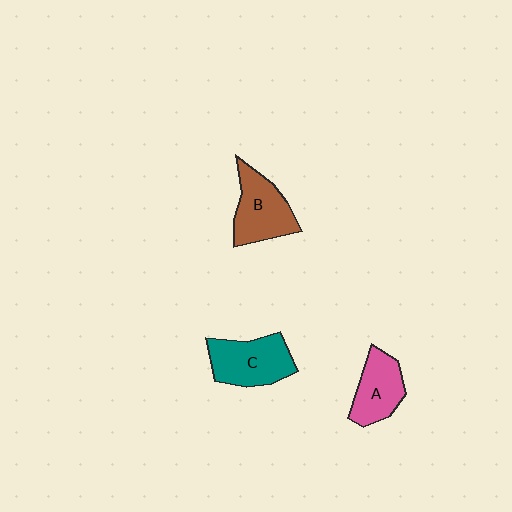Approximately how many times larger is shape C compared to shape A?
Approximately 1.3 times.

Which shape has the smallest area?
Shape A (pink).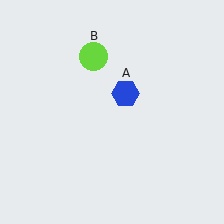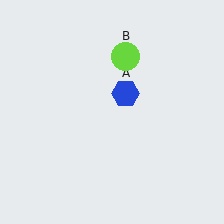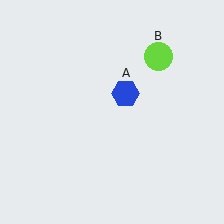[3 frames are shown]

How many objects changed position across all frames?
1 object changed position: lime circle (object B).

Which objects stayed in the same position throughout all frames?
Blue hexagon (object A) remained stationary.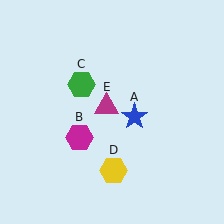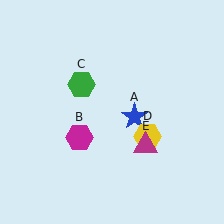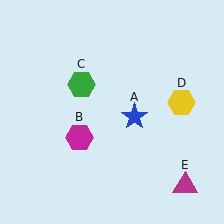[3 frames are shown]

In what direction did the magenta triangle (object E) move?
The magenta triangle (object E) moved down and to the right.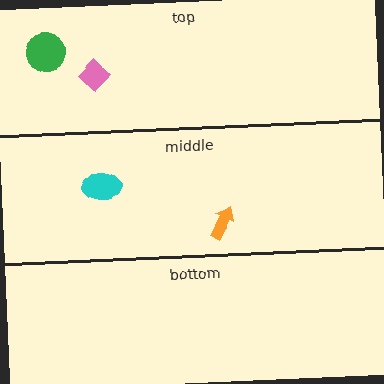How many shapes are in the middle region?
2.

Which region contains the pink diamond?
The top region.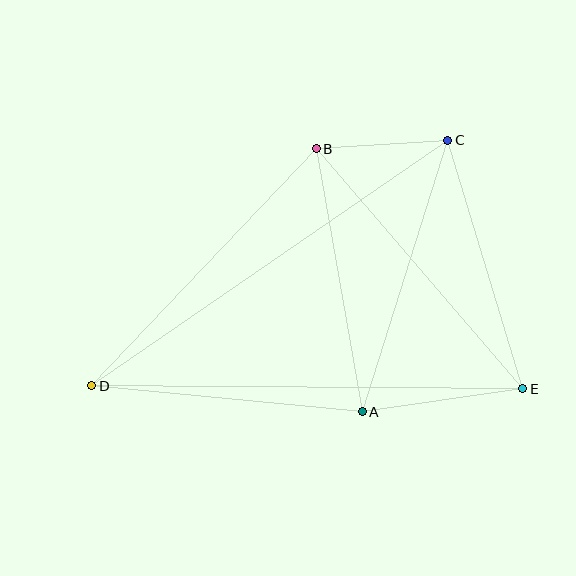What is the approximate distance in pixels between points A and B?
The distance between A and B is approximately 267 pixels.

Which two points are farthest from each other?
Points C and D are farthest from each other.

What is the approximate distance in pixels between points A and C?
The distance between A and C is approximately 284 pixels.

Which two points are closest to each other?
Points B and C are closest to each other.